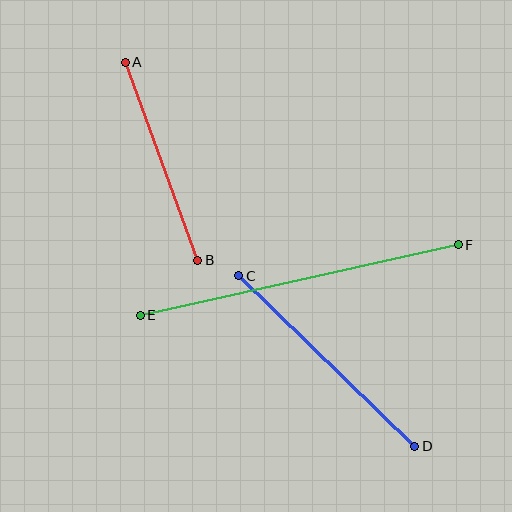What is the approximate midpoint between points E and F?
The midpoint is at approximately (299, 280) pixels.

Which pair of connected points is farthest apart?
Points E and F are farthest apart.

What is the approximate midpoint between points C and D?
The midpoint is at approximately (327, 361) pixels.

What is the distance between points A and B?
The distance is approximately 211 pixels.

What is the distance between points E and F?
The distance is approximately 326 pixels.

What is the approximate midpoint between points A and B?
The midpoint is at approximately (161, 161) pixels.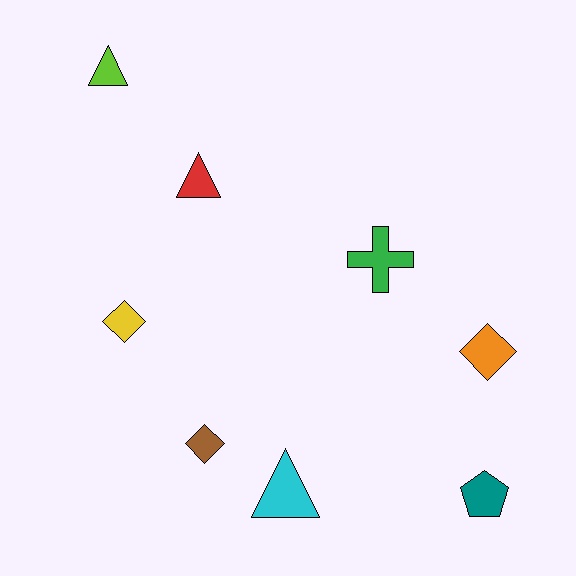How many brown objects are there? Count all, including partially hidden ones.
There is 1 brown object.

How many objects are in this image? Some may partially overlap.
There are 8 objects.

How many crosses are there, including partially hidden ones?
There is 1 cross.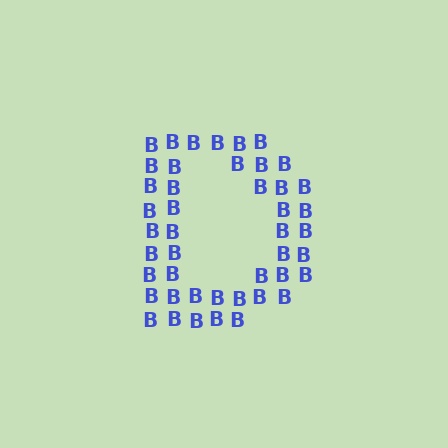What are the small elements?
The small elements are letter B's.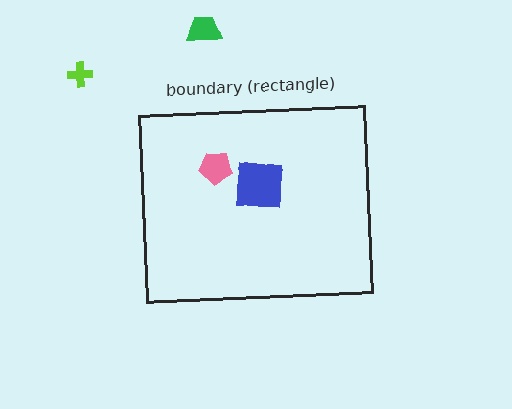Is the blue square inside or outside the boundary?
Inside.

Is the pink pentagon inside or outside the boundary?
Inside.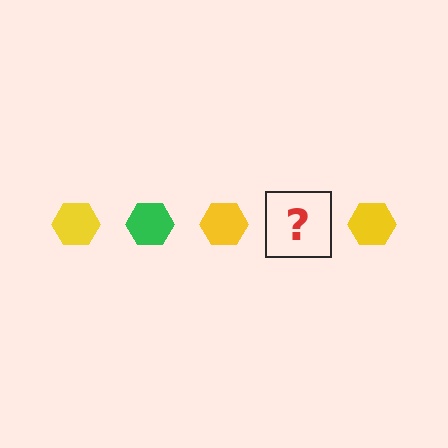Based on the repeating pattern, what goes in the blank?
The blank should be a green hexagon.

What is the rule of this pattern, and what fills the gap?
The rule is that the pattern cycles through yellow, green hexagons. The gap should be filled with a green hexagon.